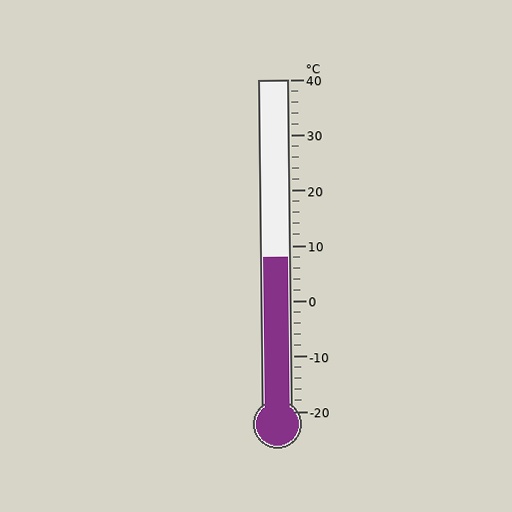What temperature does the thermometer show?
The thermometer shows approximately 8°C.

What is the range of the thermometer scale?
The thermometer scale ranges from -20°C to 40°C.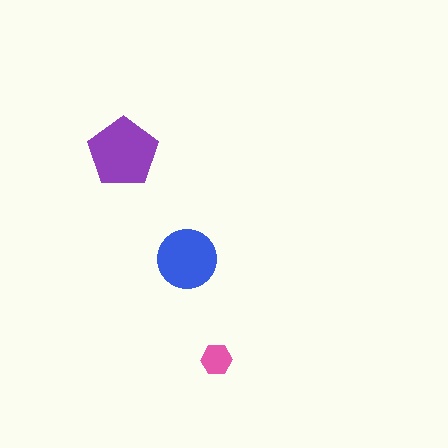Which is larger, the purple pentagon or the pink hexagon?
The purple pentagon.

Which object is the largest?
The purple pentagon.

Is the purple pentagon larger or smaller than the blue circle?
Larger.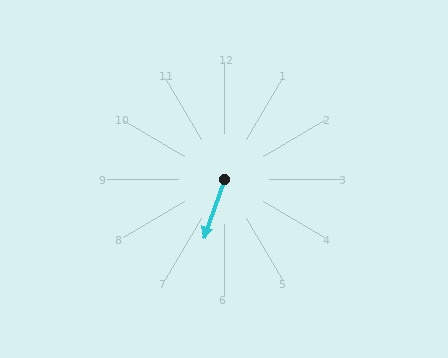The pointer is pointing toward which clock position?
Roughly 7 o'clock.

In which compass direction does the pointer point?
South.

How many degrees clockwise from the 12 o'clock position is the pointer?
Approximately 199 degrees.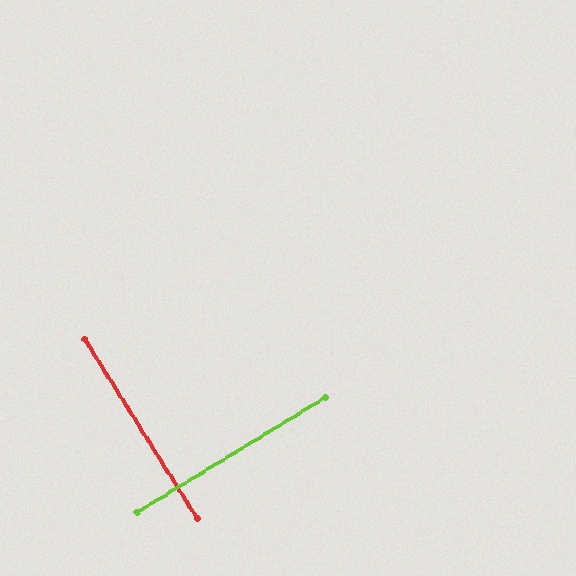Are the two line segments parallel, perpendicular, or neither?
Perpendicular — they meet at approximately 89°.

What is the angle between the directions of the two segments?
Approximately 89 degrees.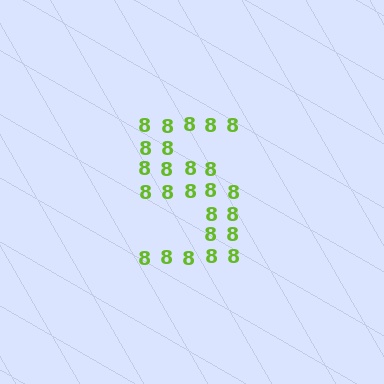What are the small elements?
The small elements are digit 8's.